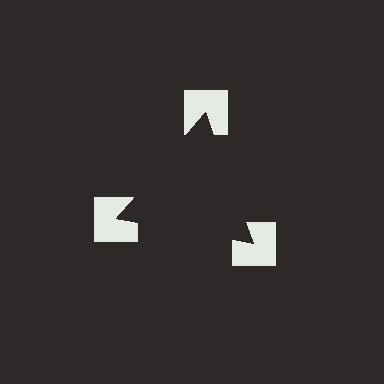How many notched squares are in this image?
There are 3 — one at each vertex of the illusory triangle.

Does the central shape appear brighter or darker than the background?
It typically appears slightly darker than the background, even though no actual brightness change is drawn.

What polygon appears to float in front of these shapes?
An illusory triangle — its edges are inferred from the aligned wedge cuts in the notched squares, not physically drawn.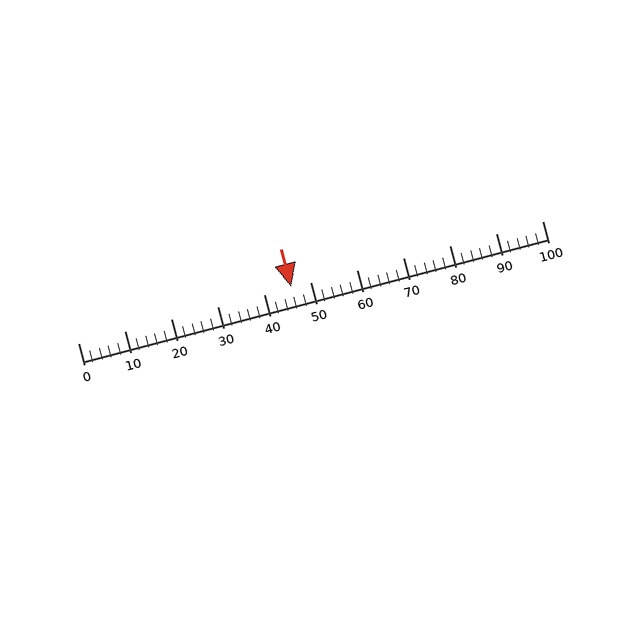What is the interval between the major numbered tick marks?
The major tick marks are spaced 10 units apart.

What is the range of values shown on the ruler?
The ruler shows values from 0 to 100.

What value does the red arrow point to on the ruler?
The red arrow points to approximately 46.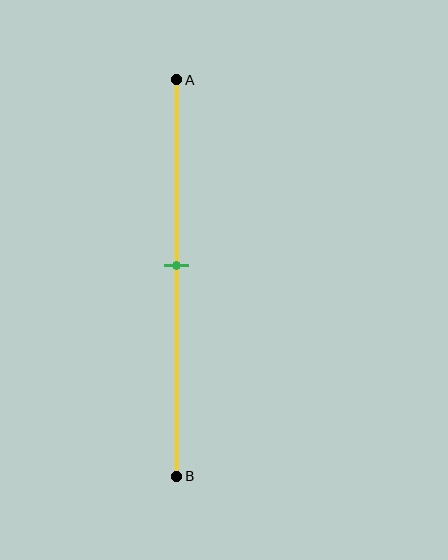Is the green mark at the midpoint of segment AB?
No, the mark is at about 45% from A, not at the 50% midpoint.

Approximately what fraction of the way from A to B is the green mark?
The green mark is approximately 45% of the way from A to B.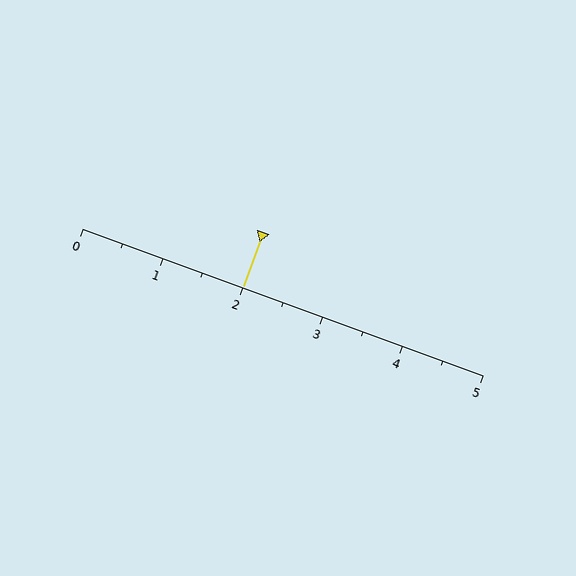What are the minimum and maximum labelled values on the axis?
The axis runs from 0 to 5.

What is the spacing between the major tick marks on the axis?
The major ticks are spaced 1 apart.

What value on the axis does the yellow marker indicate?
The marker indicates approximately 2.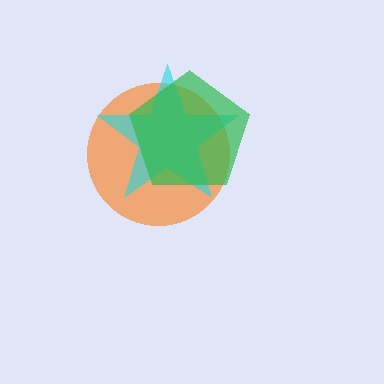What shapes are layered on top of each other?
The layered shapes are: an orange circle, a cyan star, a green pentagon.